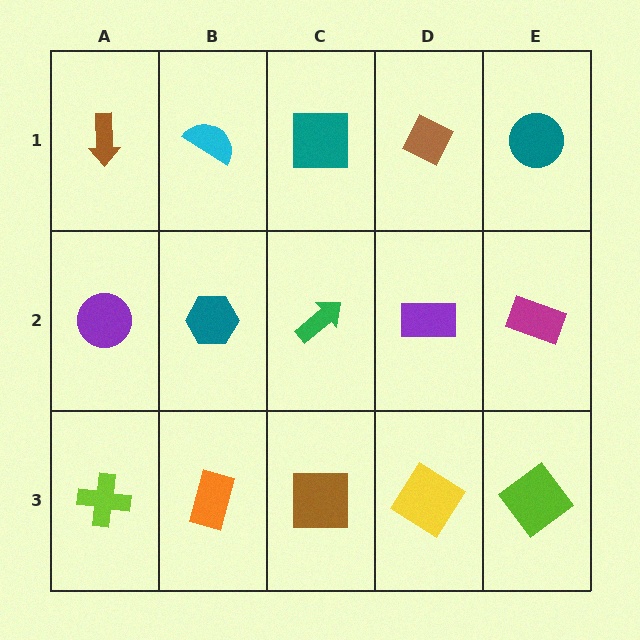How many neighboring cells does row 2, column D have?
4.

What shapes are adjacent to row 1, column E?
A magenta rectangle (row 2, column E), a brown diamond (row 1, column D).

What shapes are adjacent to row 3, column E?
A magenta rectangle (row 2, column E), a yellow diamond (row 3, column D).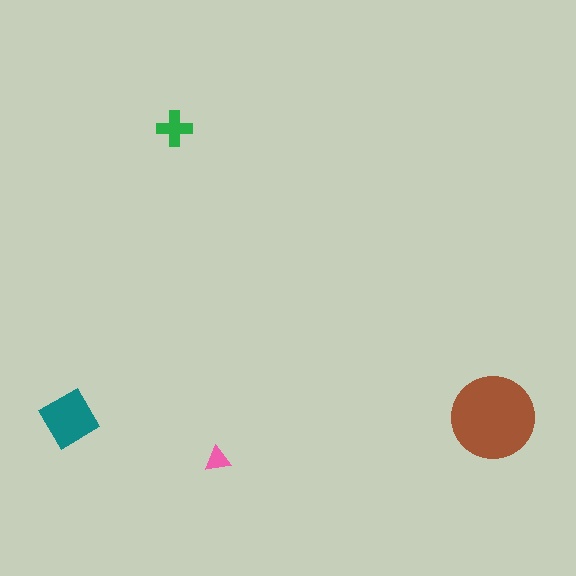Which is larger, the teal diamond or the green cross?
The teal diamond.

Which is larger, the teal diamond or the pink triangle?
The teal diamond.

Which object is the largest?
The brown circle.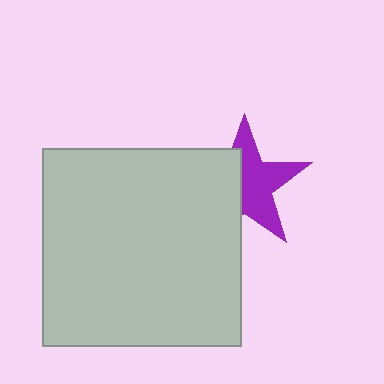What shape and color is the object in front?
The object in front is a light gray square.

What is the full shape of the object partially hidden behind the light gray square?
The partially hidden object is a purple star.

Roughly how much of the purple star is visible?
About half of it is visible (roughly 56%).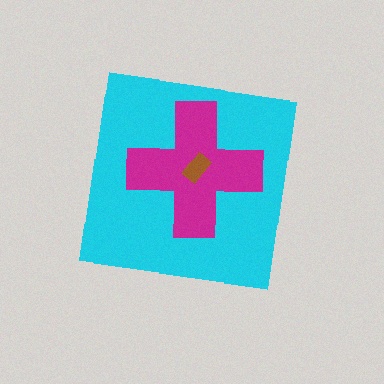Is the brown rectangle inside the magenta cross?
Yes.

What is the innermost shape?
The brown rectangle.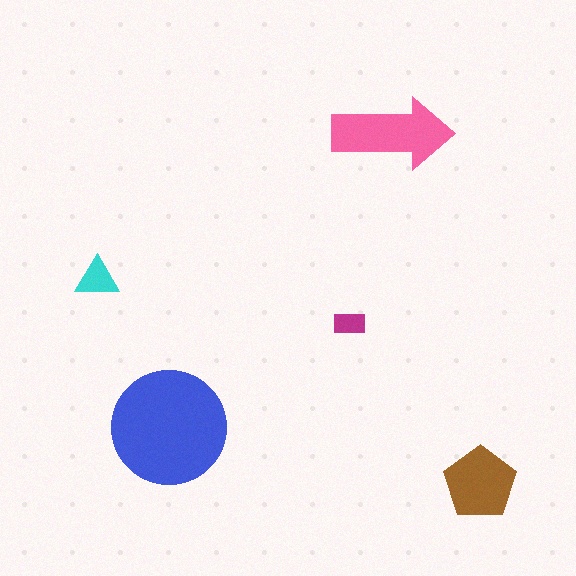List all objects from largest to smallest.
The blue circle, the pink arrow, the brown pentagon, the cyan triangle, the magenta rectangle.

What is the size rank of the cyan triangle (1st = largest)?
4th.